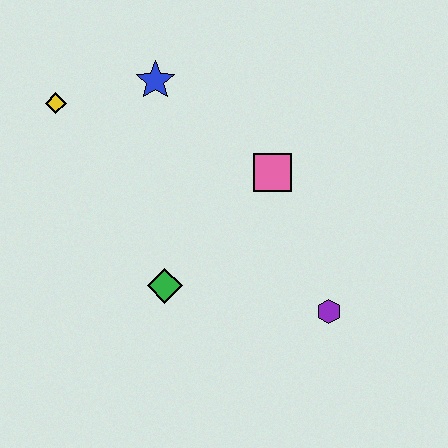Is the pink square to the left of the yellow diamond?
No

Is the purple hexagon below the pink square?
Yes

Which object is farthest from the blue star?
The purple hexagon is farthest from the blue star.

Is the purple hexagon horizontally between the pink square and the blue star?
No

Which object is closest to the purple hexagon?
The pink square is closest to the purple hexagon.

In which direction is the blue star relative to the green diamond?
The blue star is above the green diamond.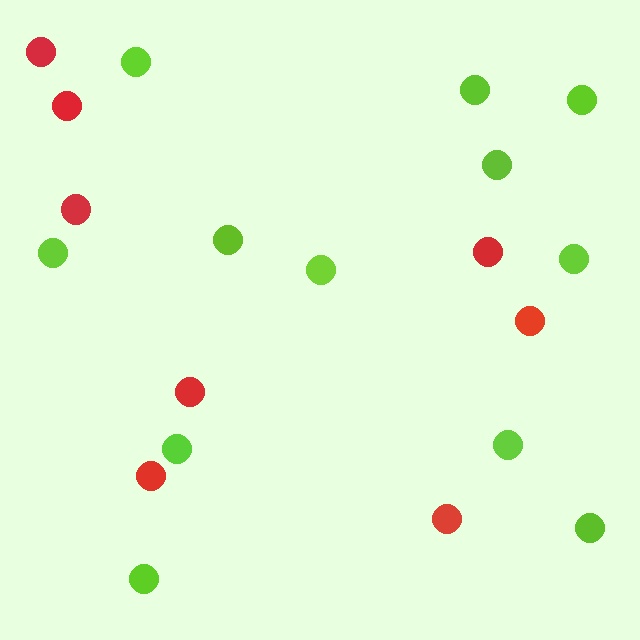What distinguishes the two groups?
There are 2 groups: one group of red circles (8) and one group of lime circles (12).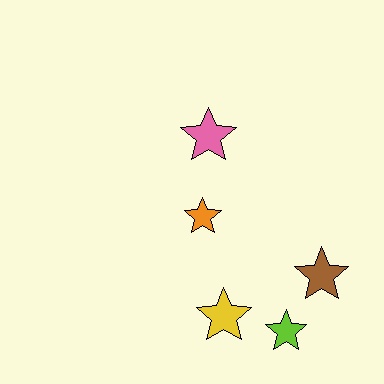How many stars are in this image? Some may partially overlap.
There are 5 stars.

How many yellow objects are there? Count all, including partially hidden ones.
There is 1 yellow object.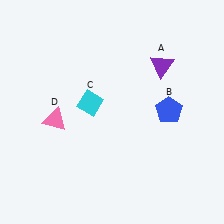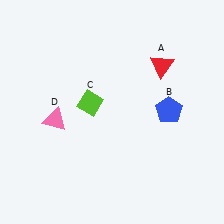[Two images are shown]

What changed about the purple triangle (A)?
In Image 1, A is purple. In Image 2, it changed to red.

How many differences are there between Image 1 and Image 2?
There are 2 differences between the two images.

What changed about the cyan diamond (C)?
In Image 1, C is cyan. In Image 2, it changed to lime.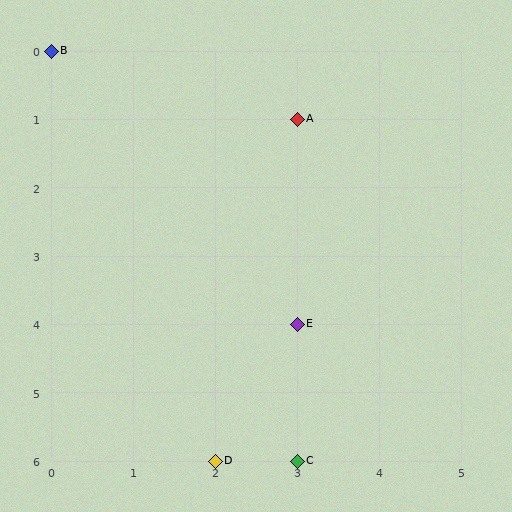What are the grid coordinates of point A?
Point A is at grid coordinates (3, 1).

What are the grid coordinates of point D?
Point D is at grid coordinates (2, 6).